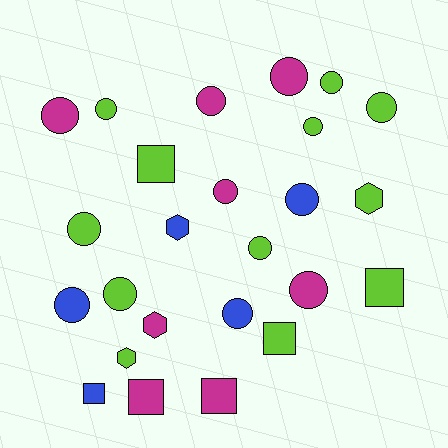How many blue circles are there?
There are 3 blue circles.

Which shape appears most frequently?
Circle, with 15 objects.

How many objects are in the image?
There are 25 objects.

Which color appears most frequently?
Lime, with 12 objects.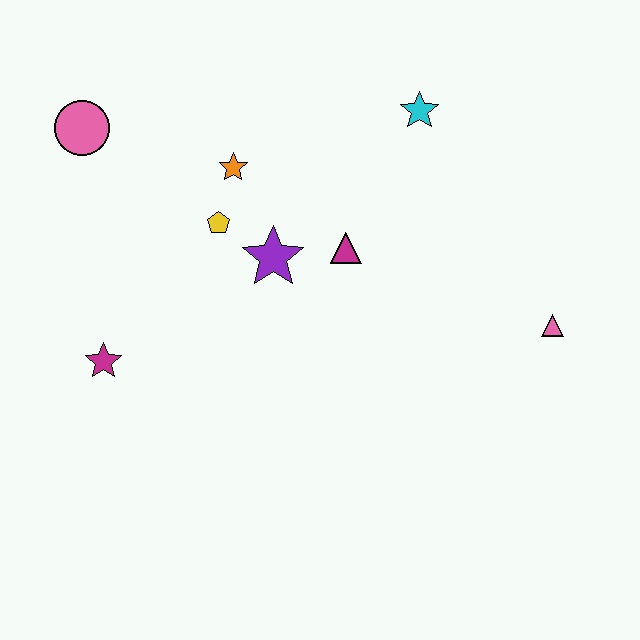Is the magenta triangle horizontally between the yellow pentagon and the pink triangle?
Yes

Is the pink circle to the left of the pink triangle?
Yes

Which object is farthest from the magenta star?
The pink triangle is farthest from the magenta star.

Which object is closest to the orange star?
The yellow pentagon is closest to the orange star.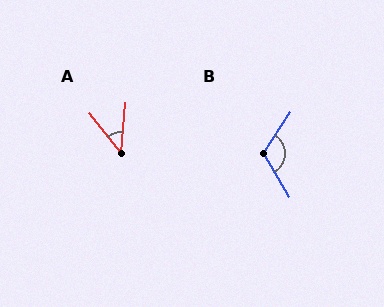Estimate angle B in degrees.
Approximately 116 degrees.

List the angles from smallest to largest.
A (43°), B (116°).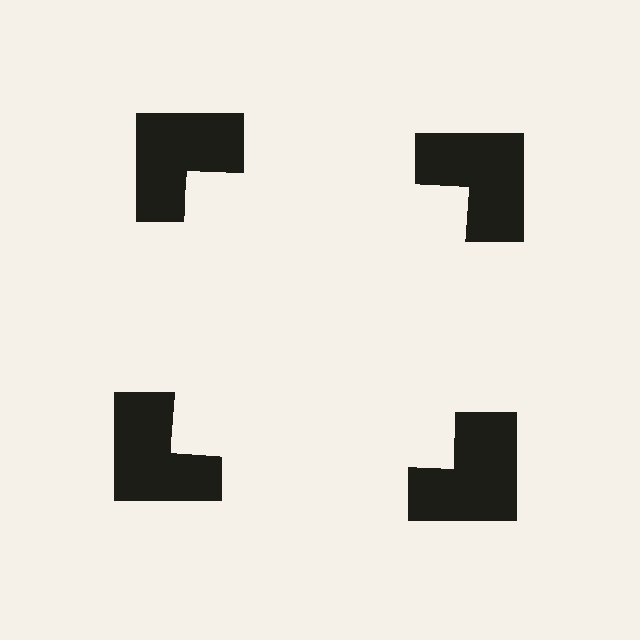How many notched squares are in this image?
There are 4 — one at each vertex of the illusory square.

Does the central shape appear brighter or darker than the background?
It typically appears slightly brighter than the background, even though no actual brightness change is drawn.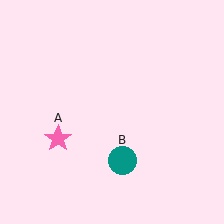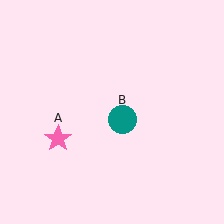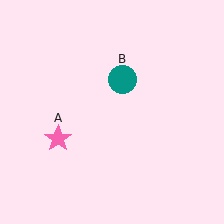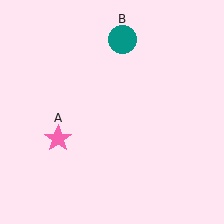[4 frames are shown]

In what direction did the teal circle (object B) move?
The teal circle (object B) moved up.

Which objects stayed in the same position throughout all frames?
Pink star (object A) remained stationary.